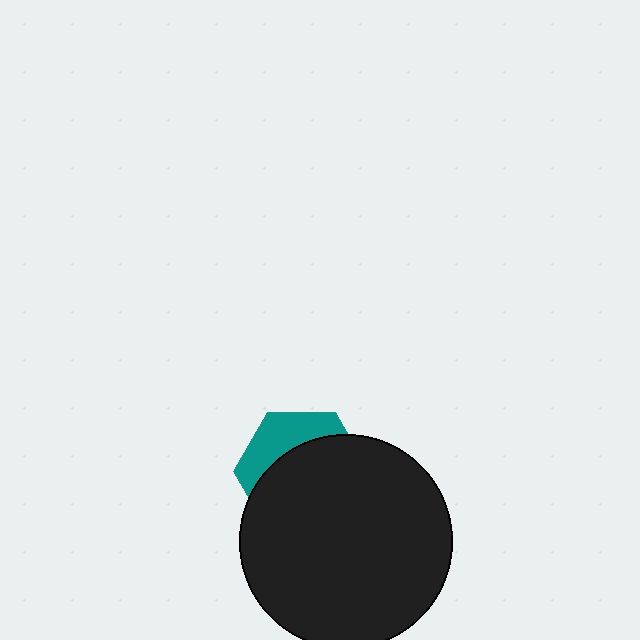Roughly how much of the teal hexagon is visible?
A small part of it is visible (roughly 32%).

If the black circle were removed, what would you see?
You would see the complete teal hexagon.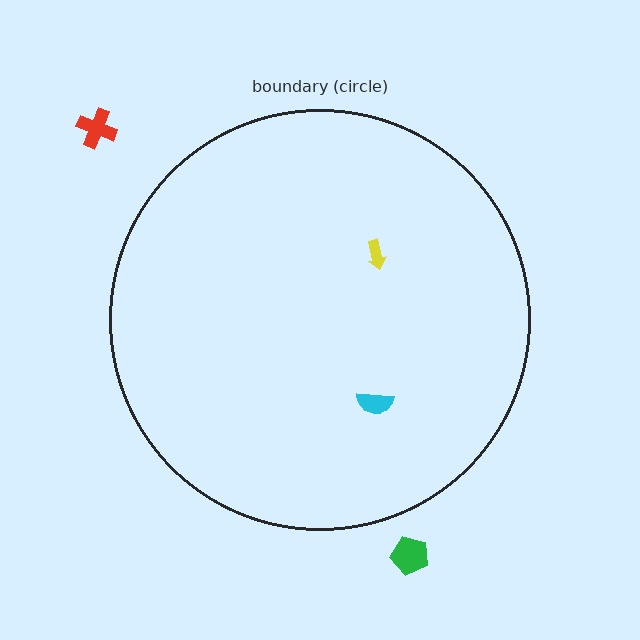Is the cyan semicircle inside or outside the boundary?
Inside.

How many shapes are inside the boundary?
2 inside, 2 outside.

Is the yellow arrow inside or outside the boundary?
Inside.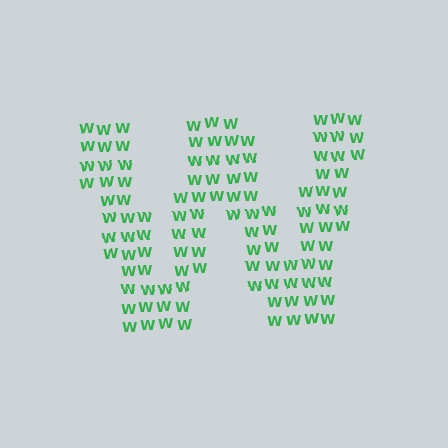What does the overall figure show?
The overall figure shows the letter W.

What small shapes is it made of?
It is made of small letter W's.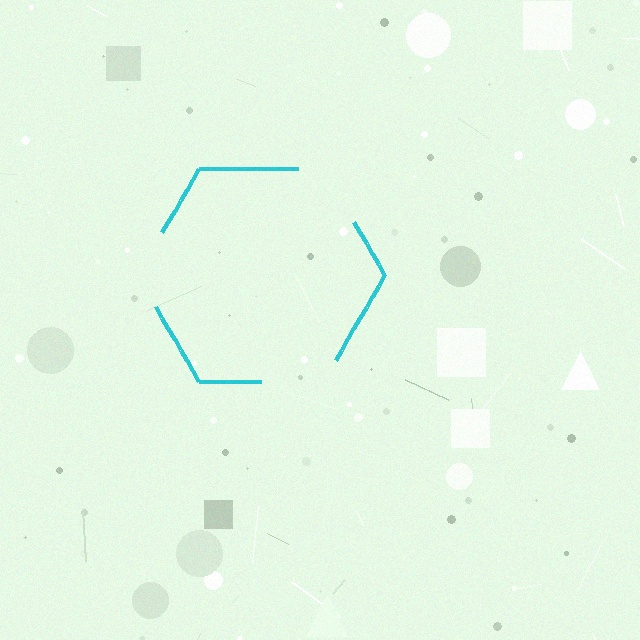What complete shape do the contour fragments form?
The contour fragments form a hexagon.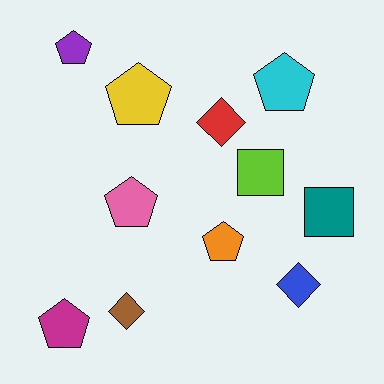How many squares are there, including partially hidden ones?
There are 2 squares.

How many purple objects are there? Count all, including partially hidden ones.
There is 1 purple object.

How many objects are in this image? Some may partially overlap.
There are 11 objects.